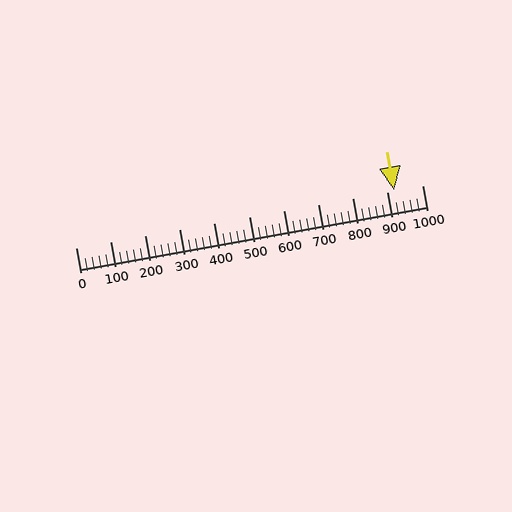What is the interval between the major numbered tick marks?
The major tick marks are spaced 100 units apart.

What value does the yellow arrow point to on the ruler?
The yellow arrow points to approximately 920.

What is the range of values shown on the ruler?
The ruler shows values from 0 to 1000.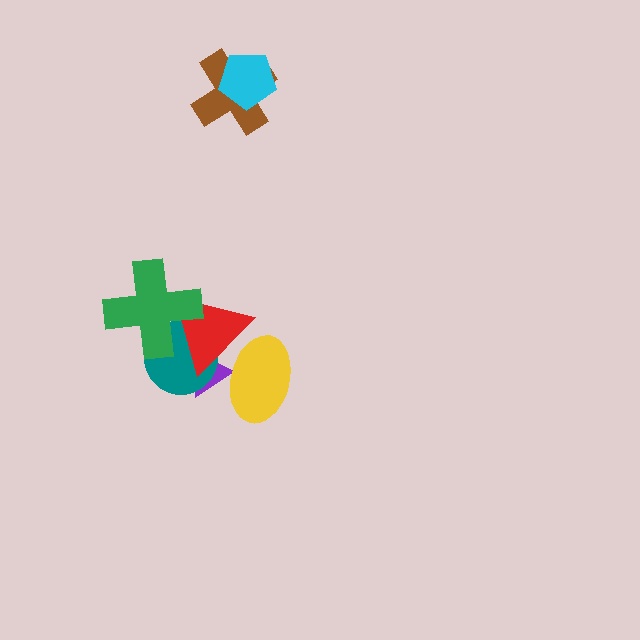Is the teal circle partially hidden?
Yes, it is partially covered by another shape.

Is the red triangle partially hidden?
Yes, it is partially covered by another shape.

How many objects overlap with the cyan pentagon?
1 object overlaps with the cyan pentagon.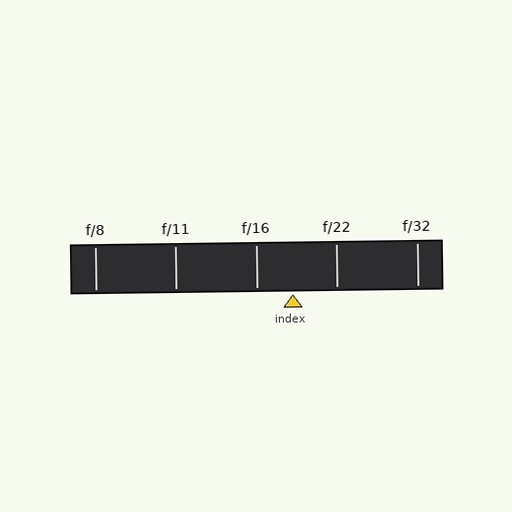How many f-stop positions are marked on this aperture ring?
There are 5 f-stop positions marked.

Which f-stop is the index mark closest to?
The index mark is closest to f/16.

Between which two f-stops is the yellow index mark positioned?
The index mark is between f/16 and f/22.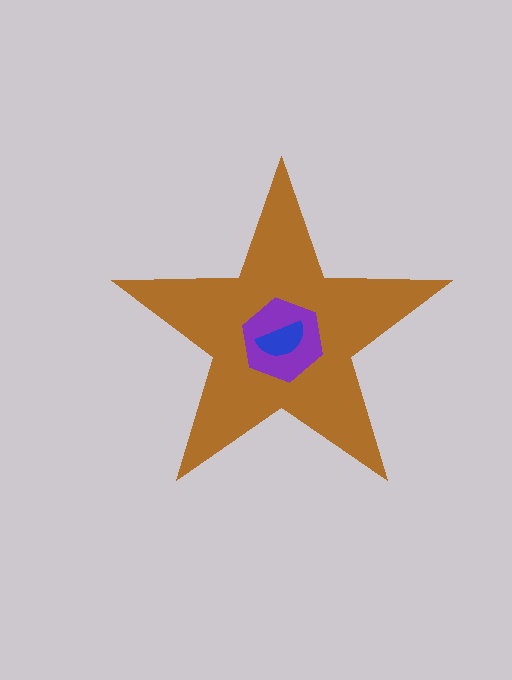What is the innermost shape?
The blue semicircle.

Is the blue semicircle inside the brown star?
Yes.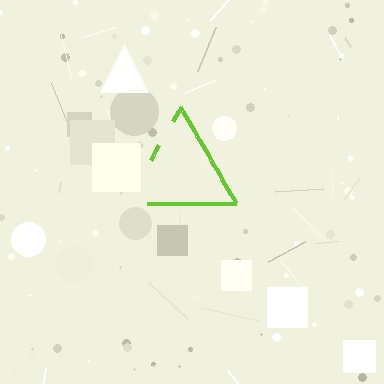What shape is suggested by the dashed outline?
The dashed outline suggests a triangle.